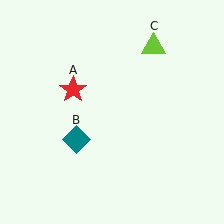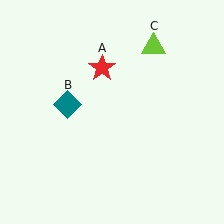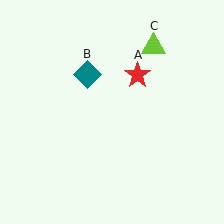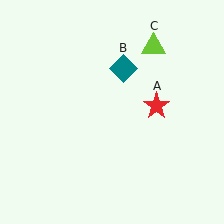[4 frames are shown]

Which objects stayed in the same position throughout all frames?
Lime triangle (object C) remained stationary.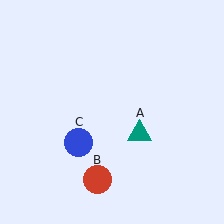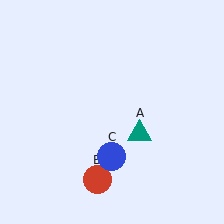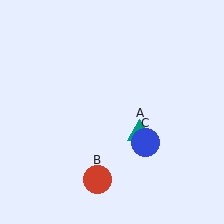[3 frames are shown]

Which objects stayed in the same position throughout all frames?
Teal triangle (object A) and red circle (object B) remained stationary.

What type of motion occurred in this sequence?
The blue circle (object C) rotated counterclockwise around the center of the scene.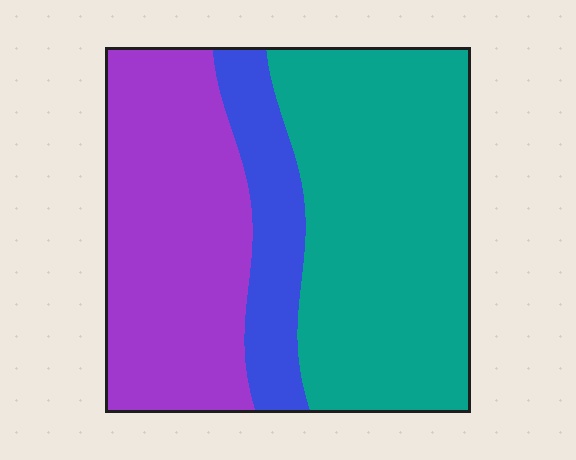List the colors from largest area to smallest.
From largest to smallest: teal, purple, blue.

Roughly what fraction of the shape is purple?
Purple takes up between a quarter and a half of the shape.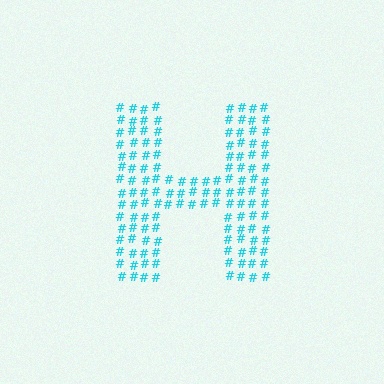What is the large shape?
The large shape is the letter H.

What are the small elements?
The small elements are hash symbols.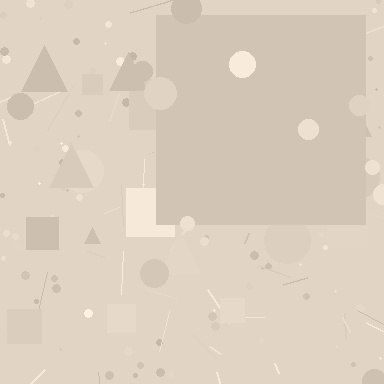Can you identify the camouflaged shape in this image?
The camouflaged shape is a square.